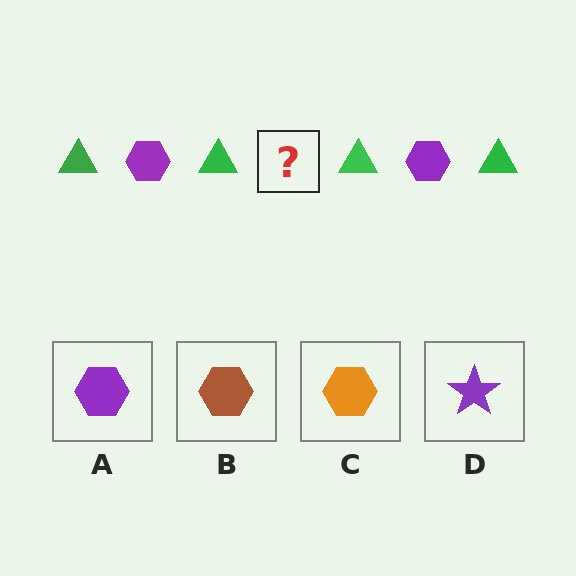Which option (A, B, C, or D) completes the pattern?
A.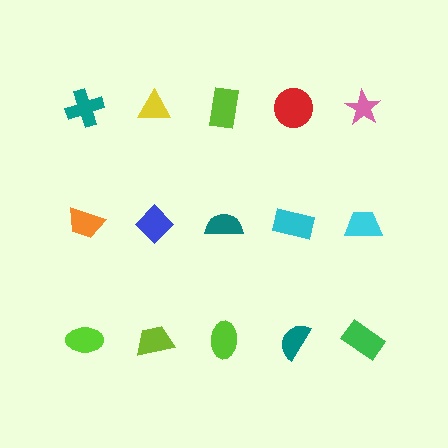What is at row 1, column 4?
A red circle.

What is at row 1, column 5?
A pink star.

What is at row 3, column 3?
A lime ellipse.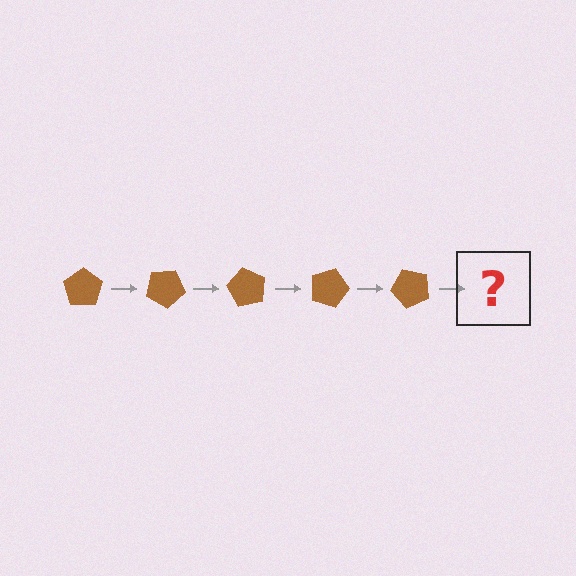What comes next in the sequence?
The next element should be a brown pentagon rotated 150 degrees.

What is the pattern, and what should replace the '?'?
The pattern is that the pentagon rotates 30 degrees each step. The '?' should be a brown pentagon rotated 150 degrees.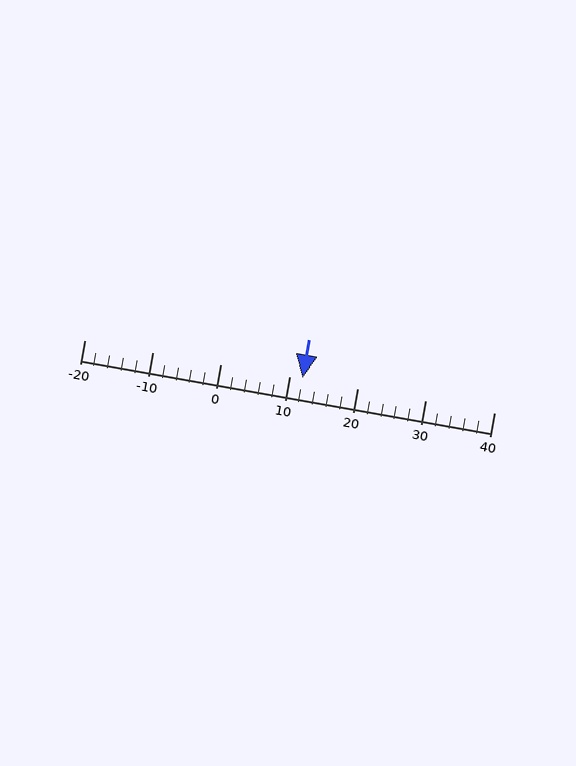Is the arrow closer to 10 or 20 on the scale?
The arrow is closer to 10.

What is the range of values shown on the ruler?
The ruler shows values from -20 to 40.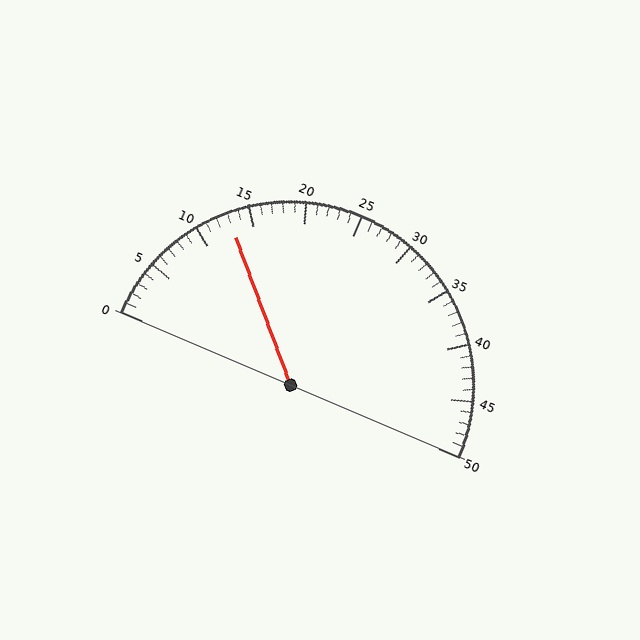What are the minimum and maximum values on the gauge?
The gauge ranges from 0 to 50.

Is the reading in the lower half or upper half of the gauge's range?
The reading is in the lower half of the range (0 to 50).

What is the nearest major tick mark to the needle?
The nearest major tick mark is 15.